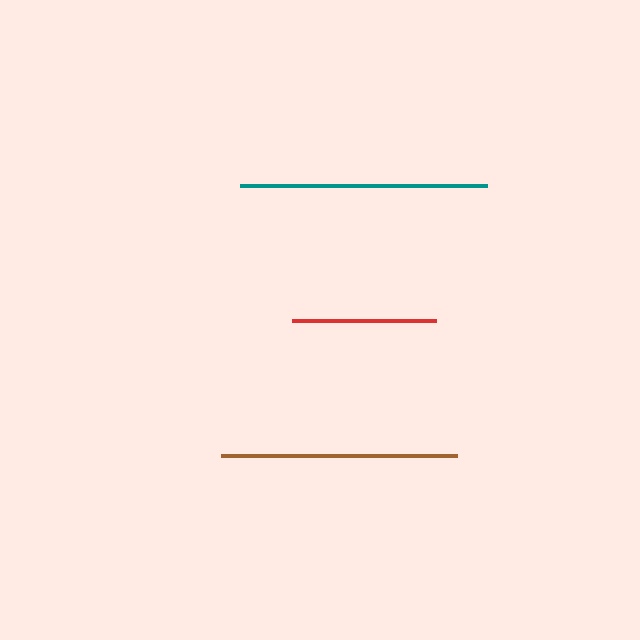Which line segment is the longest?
The teal line is the longest at approximately 247 pixels.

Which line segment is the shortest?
The red line is the shortest at approximately 144 pixels.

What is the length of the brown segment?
The brown segment is approximately 236 pixels long.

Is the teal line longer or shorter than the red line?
The teal line is longer than the red line.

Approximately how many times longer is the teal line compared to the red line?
The teal line is approximately 1.7 times the length of the red line.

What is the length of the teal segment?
The teal segment is approximately 247 pixels long.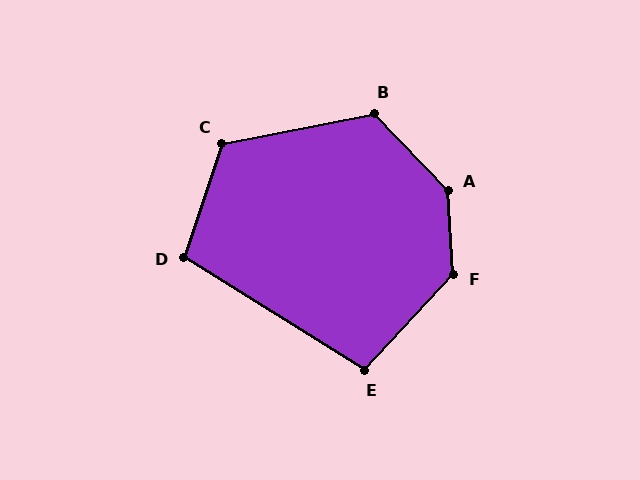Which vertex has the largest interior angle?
A, at approximately 139 degrees.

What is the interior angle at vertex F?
Approximately 134 degrees (obtuse).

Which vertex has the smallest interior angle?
E, at approximately 101 degrees.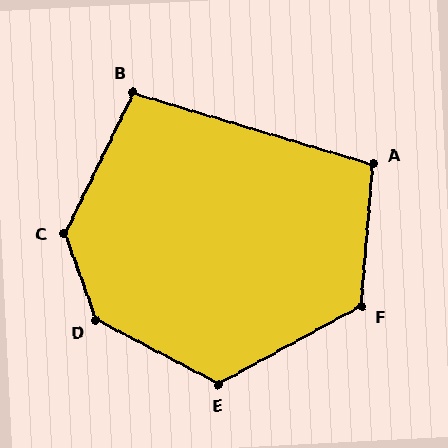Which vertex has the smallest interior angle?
B, at approximately 99 degrees.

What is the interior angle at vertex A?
Approximately 102 degrees (obtuse).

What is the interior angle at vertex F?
Approximately 123 degrees (obtuse).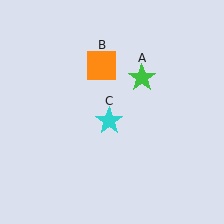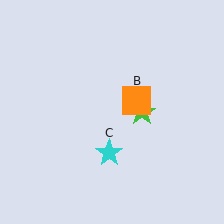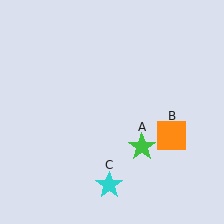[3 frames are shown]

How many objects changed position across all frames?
3 objects changed position: green star (object A), orange square (object B), cyan star (object C).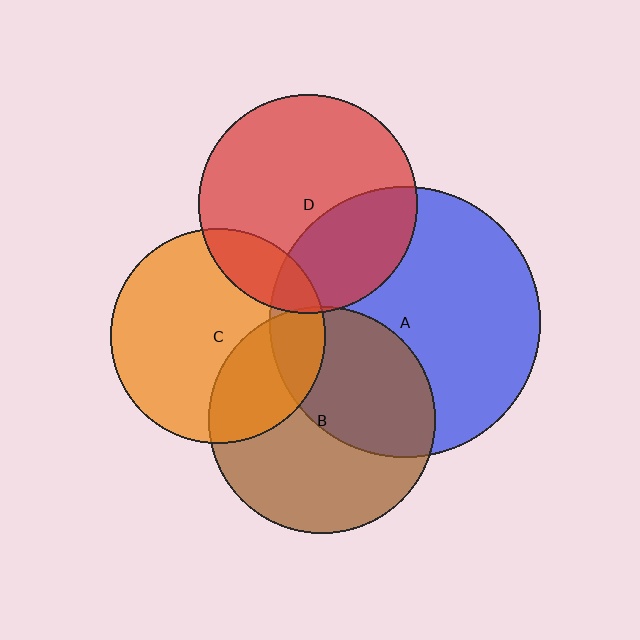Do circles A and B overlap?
Yes.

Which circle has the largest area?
Circle A (blue).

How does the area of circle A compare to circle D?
Approximately 1.5 times.